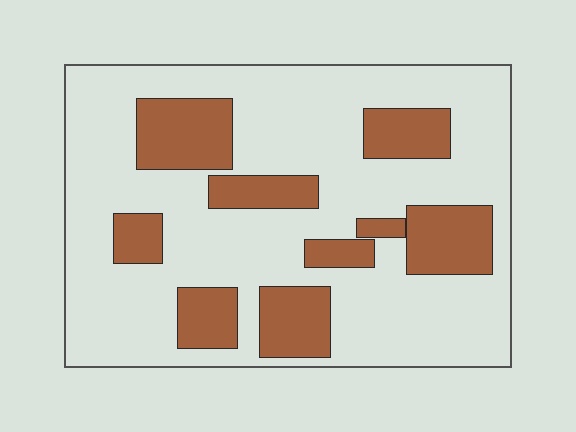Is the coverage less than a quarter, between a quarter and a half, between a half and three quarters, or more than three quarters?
Between a quarter and a half.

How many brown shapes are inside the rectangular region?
9.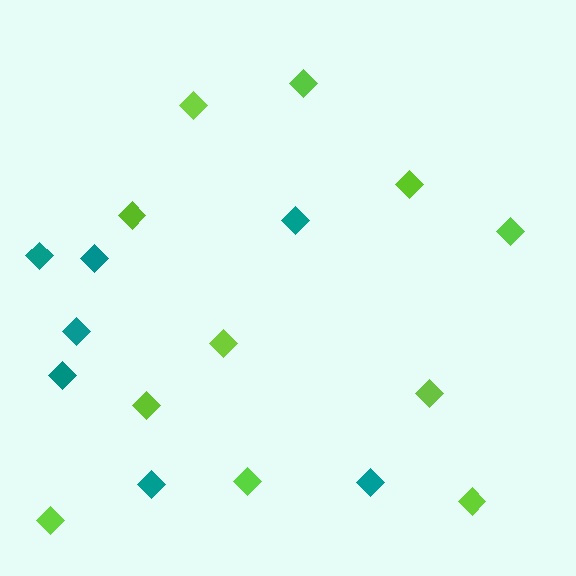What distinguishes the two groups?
There are 2 groups: one group of teal diamonds (7) and one group of lime diamonds (11).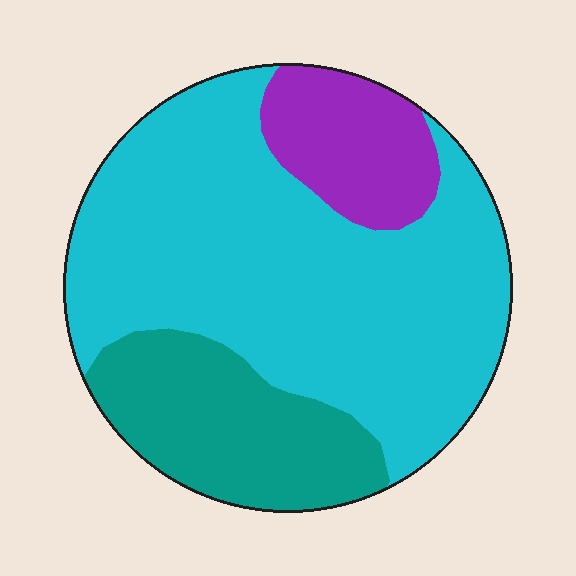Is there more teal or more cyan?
Cyan.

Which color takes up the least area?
Purple, at roughly 15%.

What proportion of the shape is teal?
Teal covers 22% of the shape.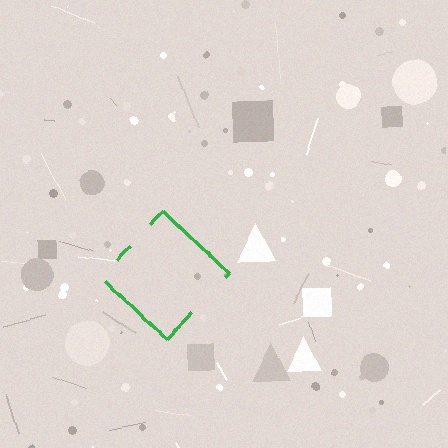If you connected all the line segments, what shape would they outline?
They would outline a diamond.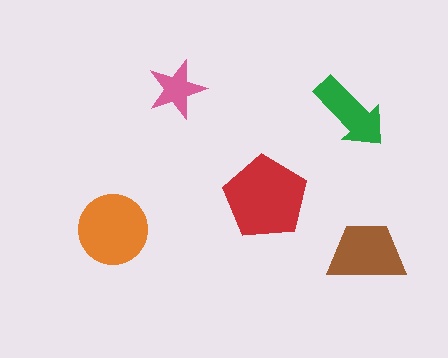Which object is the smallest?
The pink star.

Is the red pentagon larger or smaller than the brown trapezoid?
Larger.